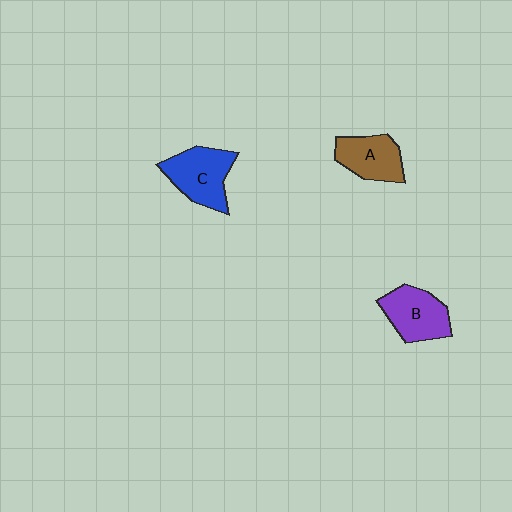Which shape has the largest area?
Shape C (blue).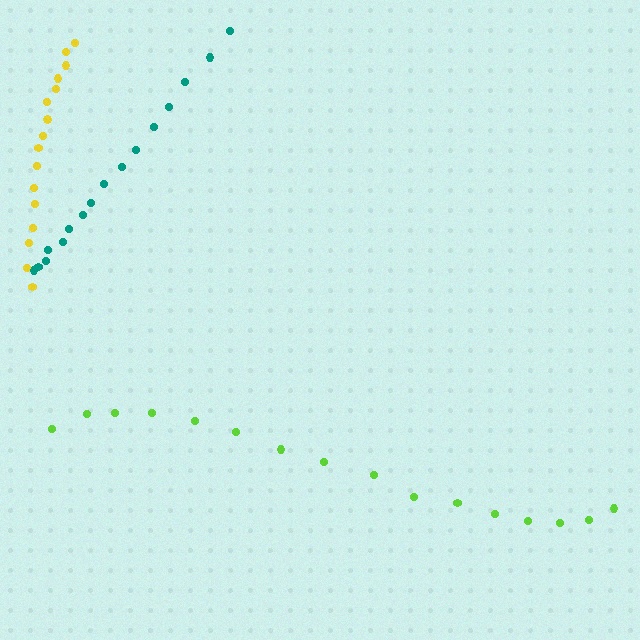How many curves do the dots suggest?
There are 3 distinct paths.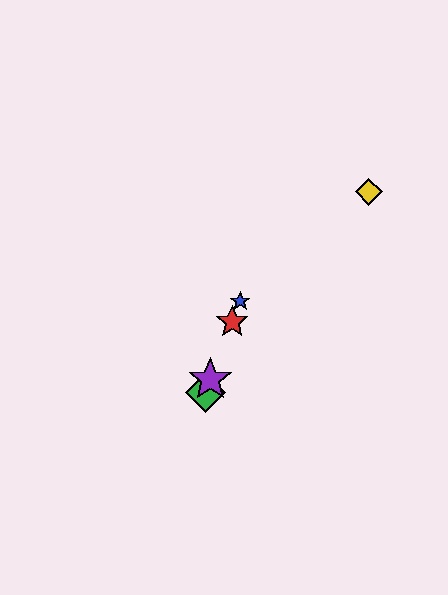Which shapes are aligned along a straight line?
The red star, the blue star, the green diamond, the purple star are aligned along a straight line.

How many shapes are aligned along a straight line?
4 shapes (the red star, the blue star, the green diamond, the purple star) are aligned along a straight line.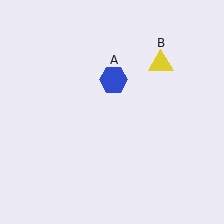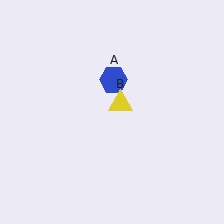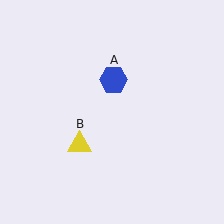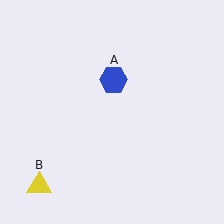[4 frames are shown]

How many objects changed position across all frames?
1 object changed position: yellow triangle (object B).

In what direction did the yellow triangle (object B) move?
The yellow triangle (object B) moved down and to the left.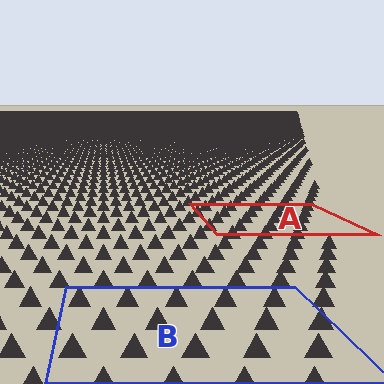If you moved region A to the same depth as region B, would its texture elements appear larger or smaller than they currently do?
They would appear larger. At a closer depth, the same texture elements are projected at a bigger on-screen size.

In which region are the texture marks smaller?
The texture marks are smaller in region A, because it is farther away.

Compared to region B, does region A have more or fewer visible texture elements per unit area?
Region A has more texture elements per unit area — they are packed more densely because it is farther away.